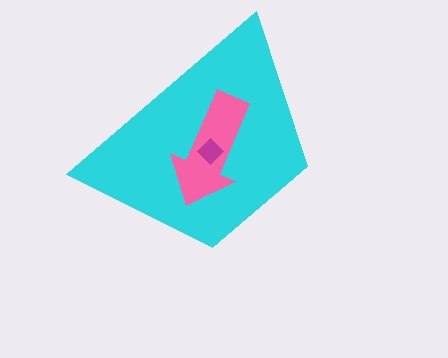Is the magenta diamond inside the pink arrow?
Yes.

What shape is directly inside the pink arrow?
The magenta diamond.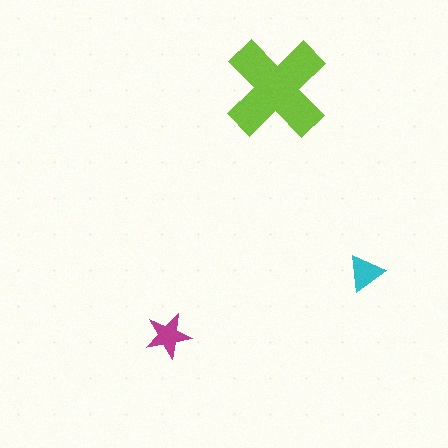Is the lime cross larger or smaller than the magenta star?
Larger.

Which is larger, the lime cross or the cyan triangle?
The lime cross.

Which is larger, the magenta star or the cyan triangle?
The magenta star.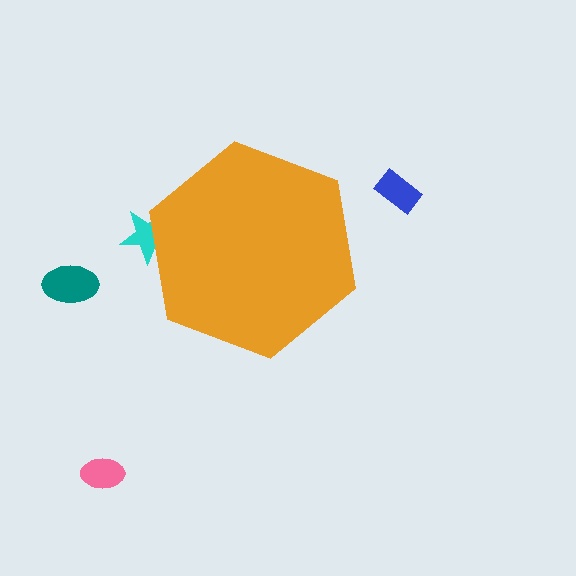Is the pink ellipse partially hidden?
No, the pink ellipse is fully visible.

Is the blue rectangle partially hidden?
No, the blue rectangle is fully visible.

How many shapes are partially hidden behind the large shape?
1 shape is partially hidden.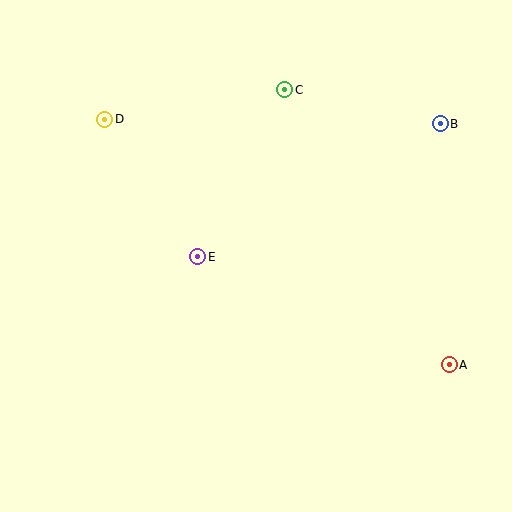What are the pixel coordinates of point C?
Point C is at (285, 90).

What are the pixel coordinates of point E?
Point E is at (198, 257).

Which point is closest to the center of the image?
Point E at (198, 257) is closest to the center.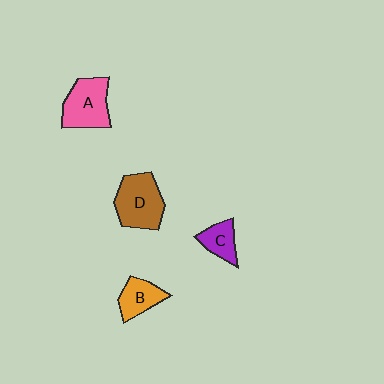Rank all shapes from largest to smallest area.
From largest to smallest: D (brown), A (pink), B (orange), C (purple).